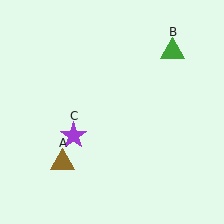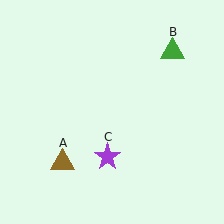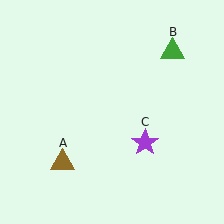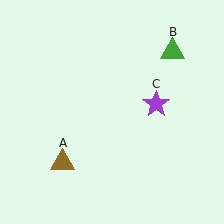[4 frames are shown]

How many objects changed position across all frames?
1 object changed position: purple star (object C).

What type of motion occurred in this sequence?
The purple star (object C) rotated counterclockwise around the center of the scene.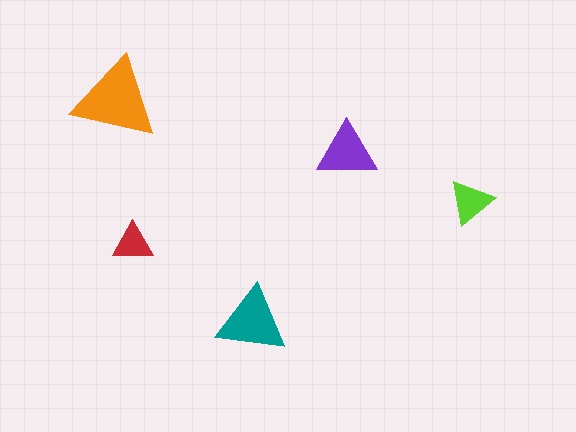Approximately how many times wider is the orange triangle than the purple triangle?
About 1.5 times wider.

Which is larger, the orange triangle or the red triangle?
The orange one.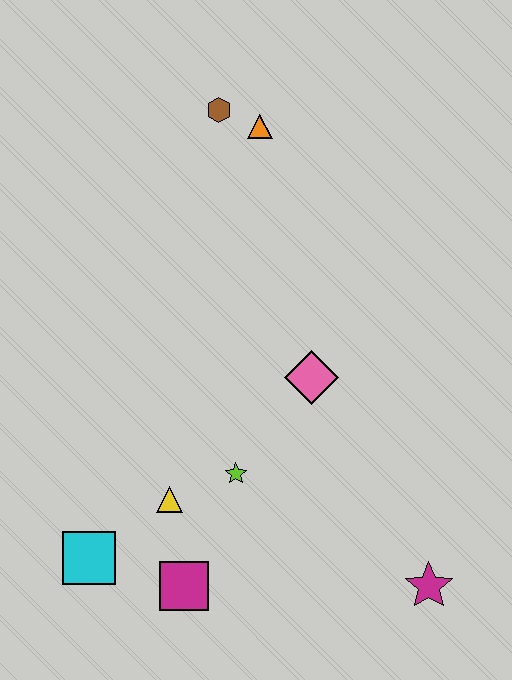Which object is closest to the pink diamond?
The lime star is closest to the pink diamond.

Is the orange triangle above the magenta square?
Yes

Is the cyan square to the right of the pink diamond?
No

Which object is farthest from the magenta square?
The brown hexagon is farthest from the magenta square.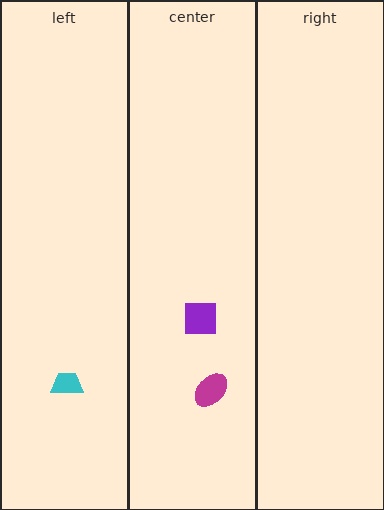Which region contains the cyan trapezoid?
The left region.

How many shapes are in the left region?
1.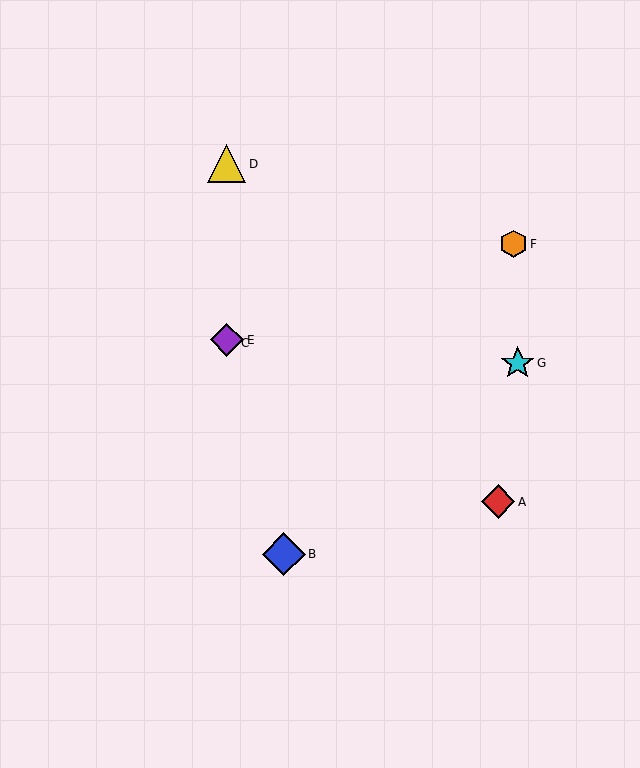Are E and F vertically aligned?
No, E is at x≈227 and F is at x≈514.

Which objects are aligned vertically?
Objects C, D, E are aligned vertically.